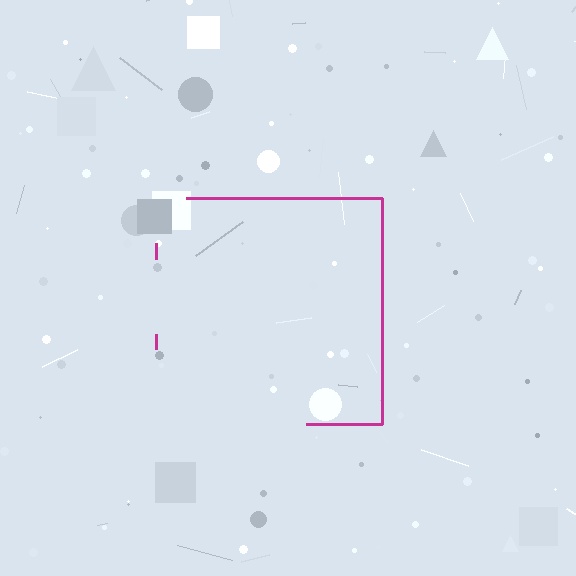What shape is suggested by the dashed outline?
The dashed outline suggests a square.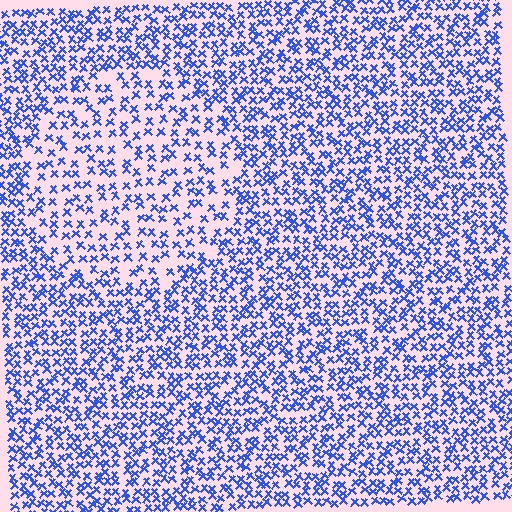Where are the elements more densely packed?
The elements are more densely packed outside the circle boundary.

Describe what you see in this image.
The image contains small blue elements arranged at two different densities. A circle-shaped region is visible where the elements are less densely packed than the surrounding area.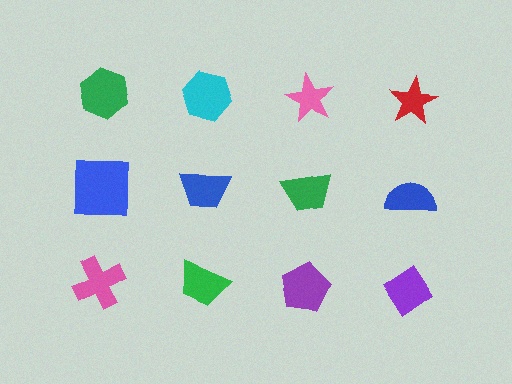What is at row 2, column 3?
A green trapezoid.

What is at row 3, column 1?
A pink cross.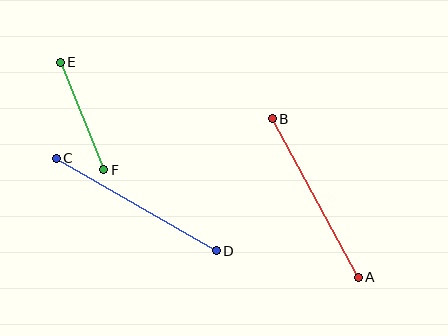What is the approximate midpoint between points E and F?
The midpoint is at approximately (82, 116) pixels.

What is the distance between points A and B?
The distance is approximately 180 pixels.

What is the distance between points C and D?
The distance is approximately 185 pixels.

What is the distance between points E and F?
The distance is approximately 116 pixels.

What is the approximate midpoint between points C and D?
The midpoint is at approximately (136, 204) pixels.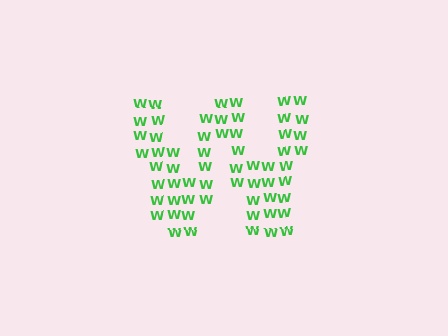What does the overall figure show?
The overall figure shows the letter W.